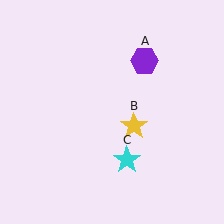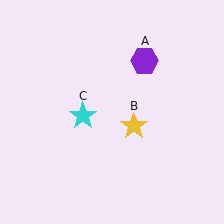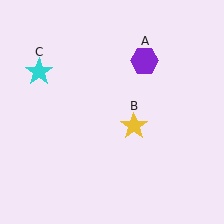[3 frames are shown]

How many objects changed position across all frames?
1 object changed position: cyan star (object C).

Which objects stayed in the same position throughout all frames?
Purple hexagon (object A) and yellow star (object B) remained stationary.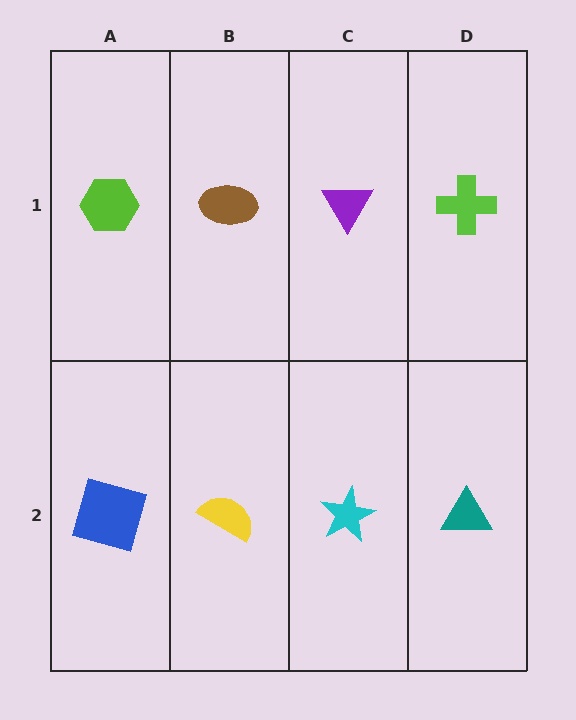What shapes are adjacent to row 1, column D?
A teal triangle (row 2, column D), a purple triangle (row 1, column C).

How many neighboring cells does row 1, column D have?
2.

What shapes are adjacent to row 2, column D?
A lime cross (row 1, column D), a cyan star (row 2, column C).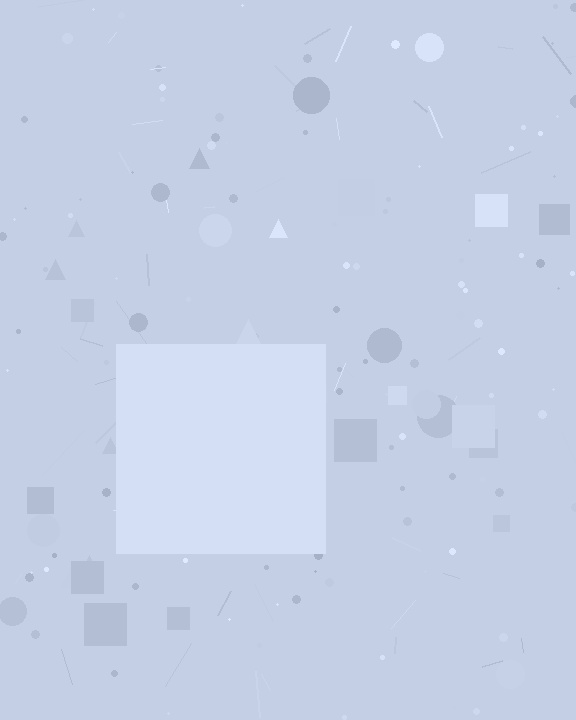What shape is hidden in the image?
A square is hidden in the image.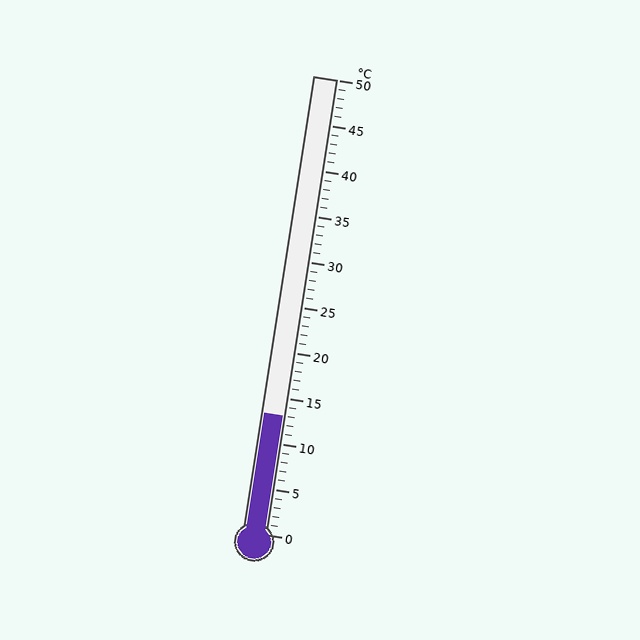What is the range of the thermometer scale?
The thermometer scale ranges from 0°C to 50°C.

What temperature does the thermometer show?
The thermometer shows approximately 13°C.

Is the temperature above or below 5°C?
The temperature is above 5°C.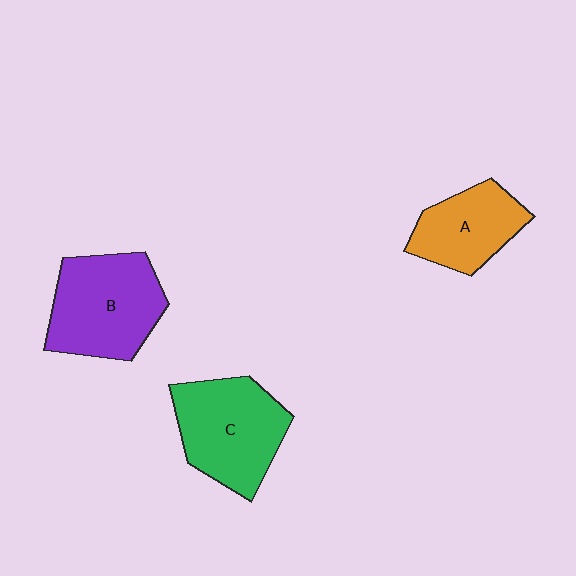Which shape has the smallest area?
Shape A (orange).